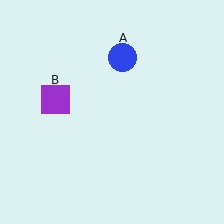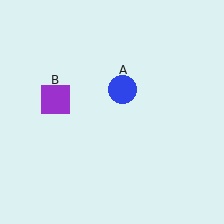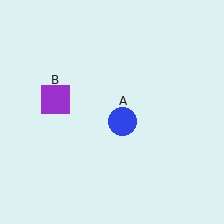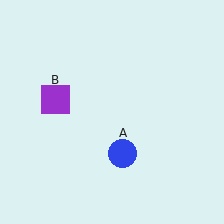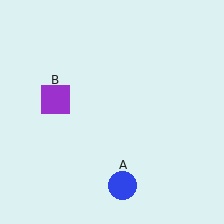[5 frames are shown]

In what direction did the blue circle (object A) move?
The blue circle (object A) moved down.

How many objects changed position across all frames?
1 object changed position: blue circle (object A).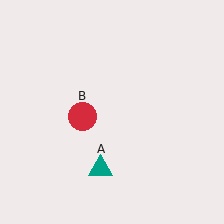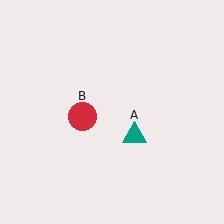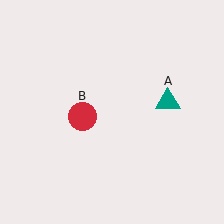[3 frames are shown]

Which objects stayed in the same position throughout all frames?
Red circle (object B) remained stationary.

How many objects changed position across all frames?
1 object changed position: teal triangle (object A).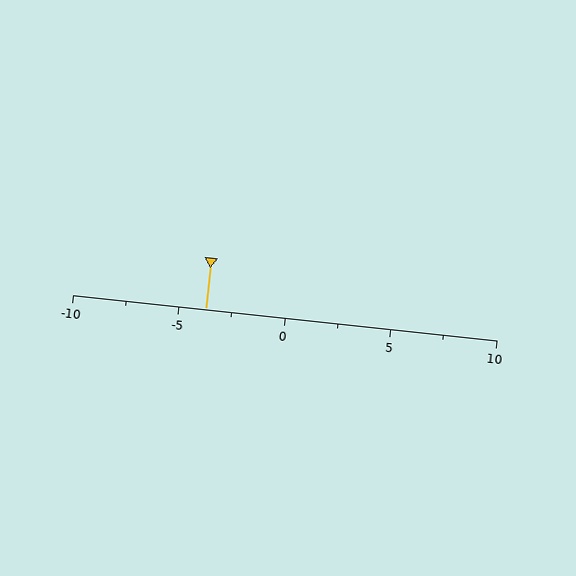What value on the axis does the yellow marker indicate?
The marker indicates approximately -3.8.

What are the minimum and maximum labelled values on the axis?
The axis runs from -10 to 10.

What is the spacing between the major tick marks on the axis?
The major ticks are spaced 5 apart.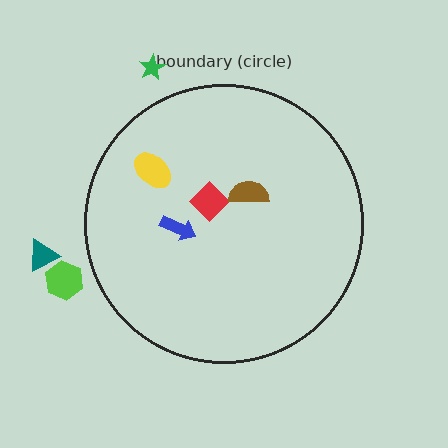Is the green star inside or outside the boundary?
Outside.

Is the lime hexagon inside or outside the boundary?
Outside.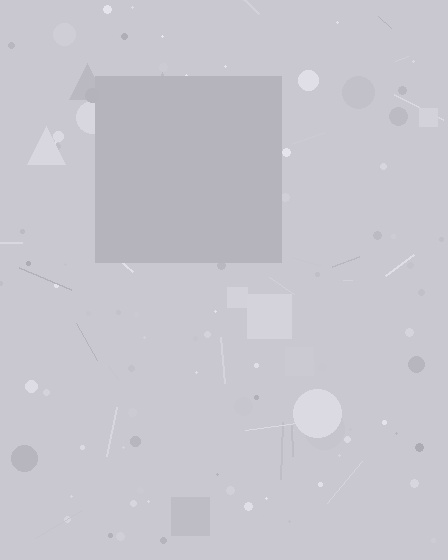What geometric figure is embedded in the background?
A square is embedded in the background.